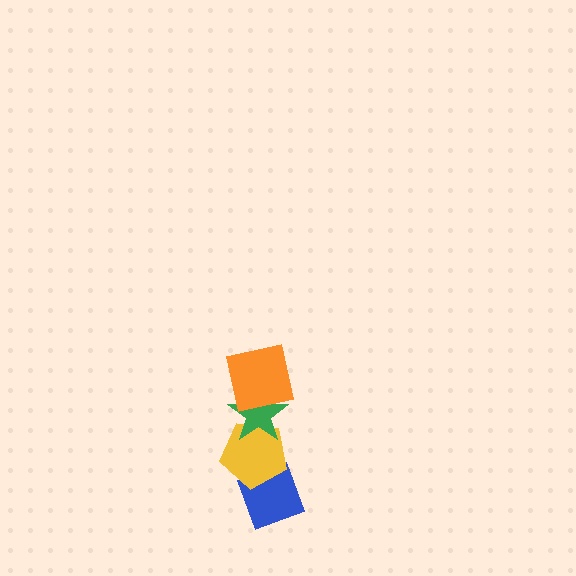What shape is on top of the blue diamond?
The yellow pentagon is on top of the blue diamond.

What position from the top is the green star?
The green star is 2nd from the top.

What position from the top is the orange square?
The orange square is 1st from the top.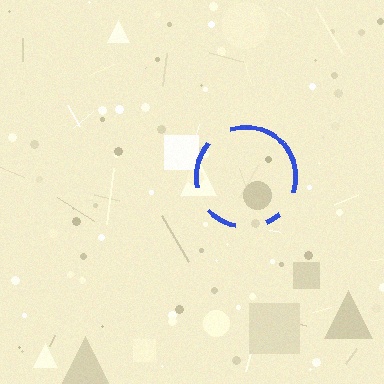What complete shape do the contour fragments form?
The contour fragments form a circle.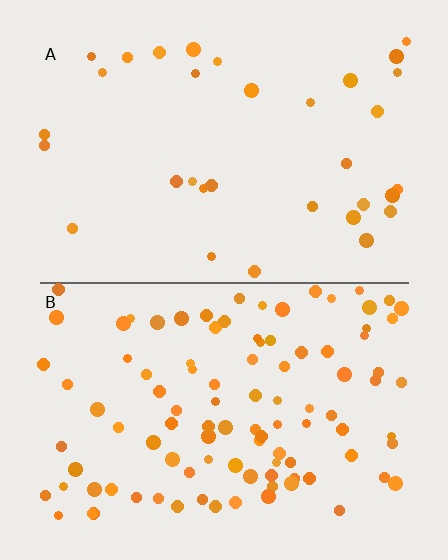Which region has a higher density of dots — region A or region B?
B (the bottom).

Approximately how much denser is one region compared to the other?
Approximately 3.1× — region B over region A.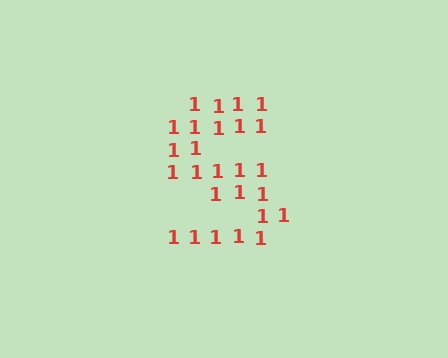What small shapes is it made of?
It is made of small digit 1's.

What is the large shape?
The large shape is the letter S.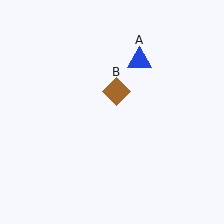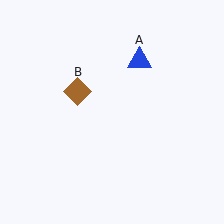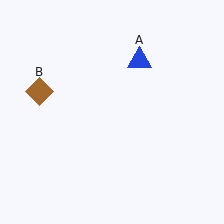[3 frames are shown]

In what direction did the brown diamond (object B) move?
The brown diamond (object B) moved left.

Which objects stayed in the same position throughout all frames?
Blue triangle (object A) remained stationary.